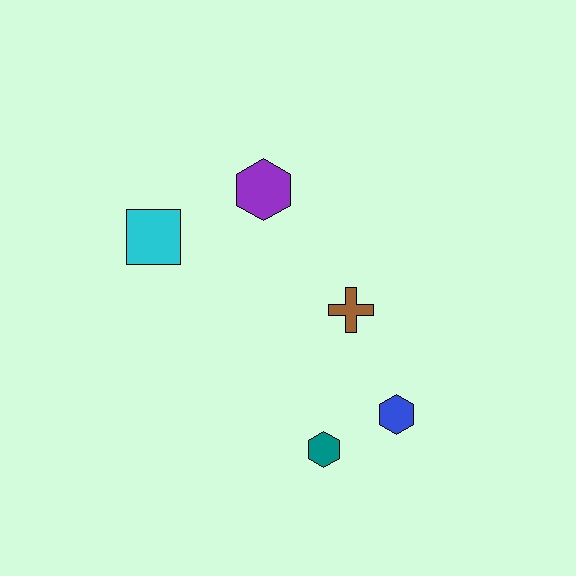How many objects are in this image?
There are 5 objects.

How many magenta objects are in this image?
There are no magenta objects.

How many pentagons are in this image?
There are no pentagons.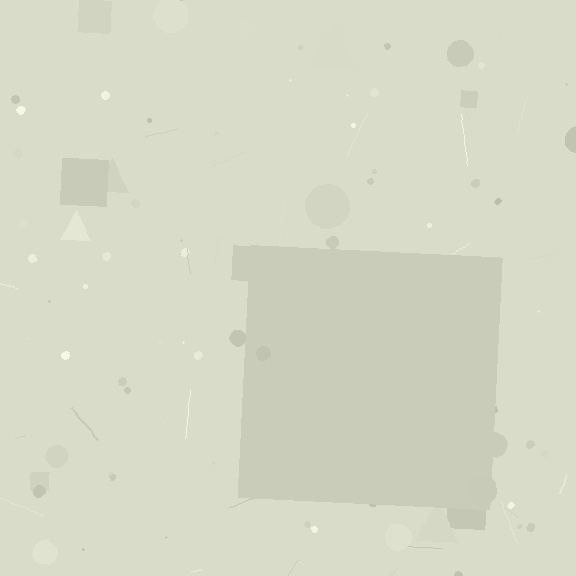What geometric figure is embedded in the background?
A square is embedded in the background.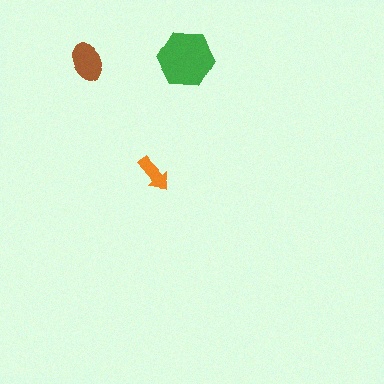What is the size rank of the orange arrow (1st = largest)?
3rd.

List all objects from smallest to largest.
The orange arrow, the brown ellipse, the green hexagon.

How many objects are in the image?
There are 3 objects in the image.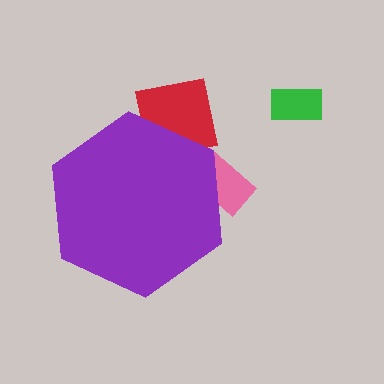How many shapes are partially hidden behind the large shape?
2 shapes are partially hidden.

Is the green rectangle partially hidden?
No, the green rectangle is fully visible.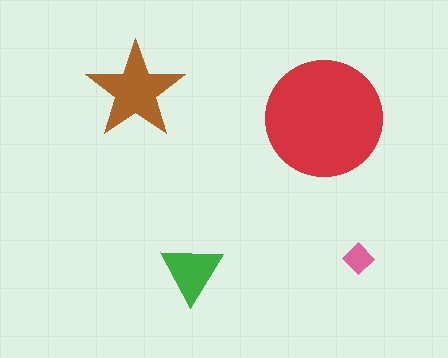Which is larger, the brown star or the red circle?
The red circle.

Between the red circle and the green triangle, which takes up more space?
The red circle.